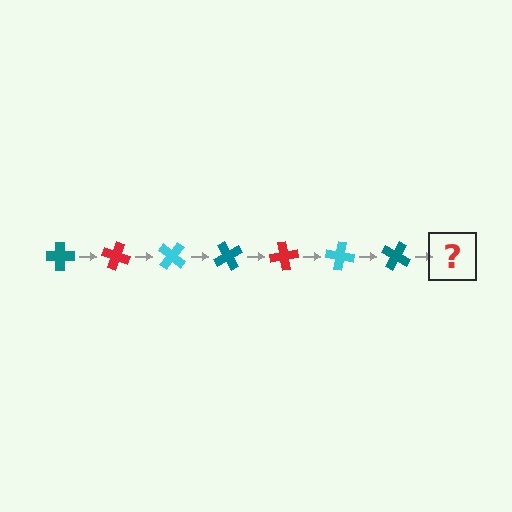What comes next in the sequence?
The next element should be a red cross, rotated 140 degrees from the start.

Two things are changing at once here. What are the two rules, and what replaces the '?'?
The two rules are that it rotates 20 degrees each step and the color cycles through teal, red, and cyan. The '?' should be a red cross, rotated 140 degrees from the start.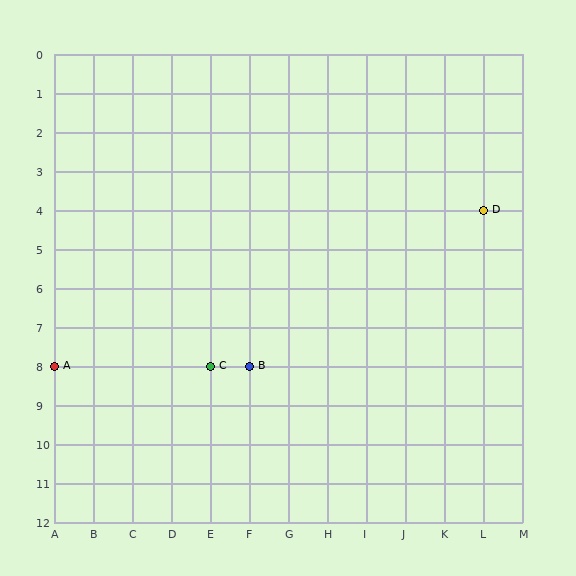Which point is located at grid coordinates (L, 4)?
Point D is at (L, 4).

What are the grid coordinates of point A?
Point A is at grid coordinates (A, 8).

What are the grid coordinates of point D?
Point D is at grid coordinates (L, 4).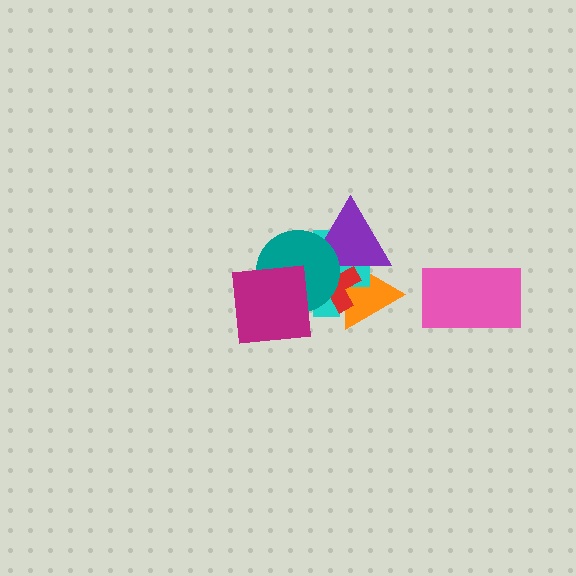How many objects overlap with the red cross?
4 objects overlap with the red cross.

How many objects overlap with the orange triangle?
4 objects overlap with the orange triangle.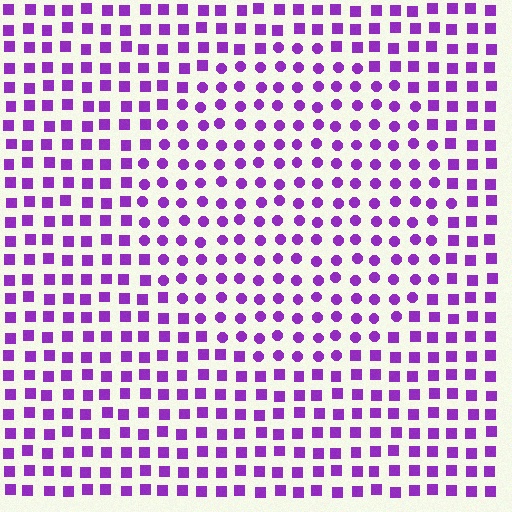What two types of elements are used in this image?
The image uses circles inside the circle region and squares outside it.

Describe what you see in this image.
The image is filled with small purple elements arranged in a uniform grid. A circle-shaped region contains circles, while the surrounding area contains squares. The boundary is defined purely by the change in element shape.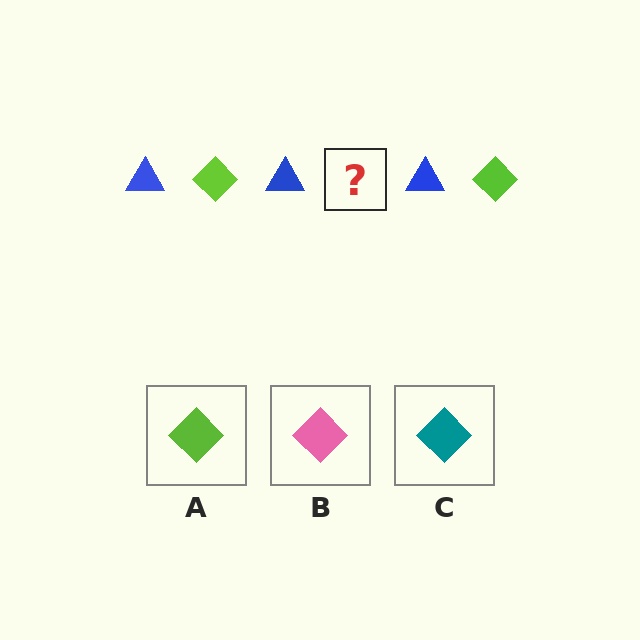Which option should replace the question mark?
Option A.